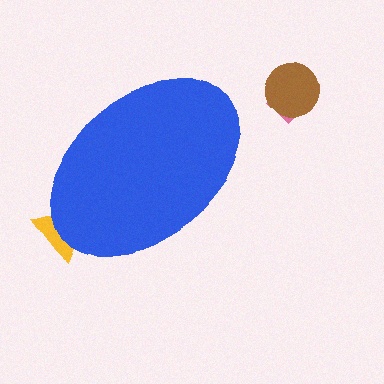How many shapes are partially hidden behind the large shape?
1 shape is partially hidden.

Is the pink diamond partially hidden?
No, the pink diamond is fully visible.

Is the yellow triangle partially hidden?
Yes, the yellow triangle is partially hidden behind the blue ellipse.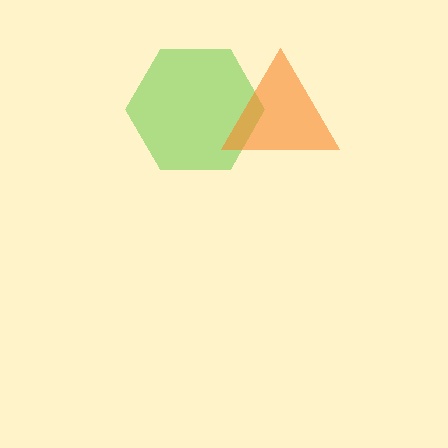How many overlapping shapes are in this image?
There are 2 overlapping shapes in the image.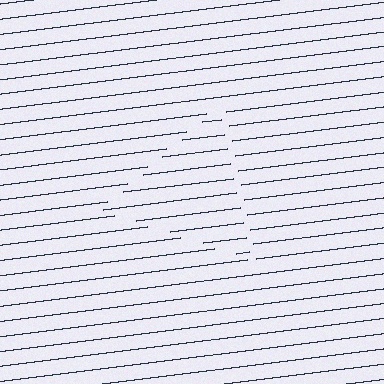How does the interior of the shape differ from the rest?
The interior of the shape contains the same grating, shifted by half a period — the contour is defined by the phase discontinuity where line-ends from the inner and outer gratings abut.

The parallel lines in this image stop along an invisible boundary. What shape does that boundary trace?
An illusory triangle. The interior of the shape contains the same grating, shifted by half a period — the contour is defined by the phase discontinuity where line-ends from the inner and outer gratings abut.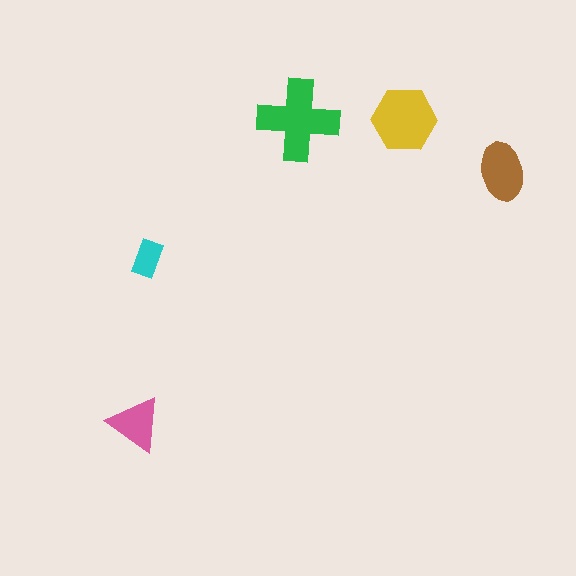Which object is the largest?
The green cross.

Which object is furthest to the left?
The pink triangle is leftmost.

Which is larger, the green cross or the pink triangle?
The green cross.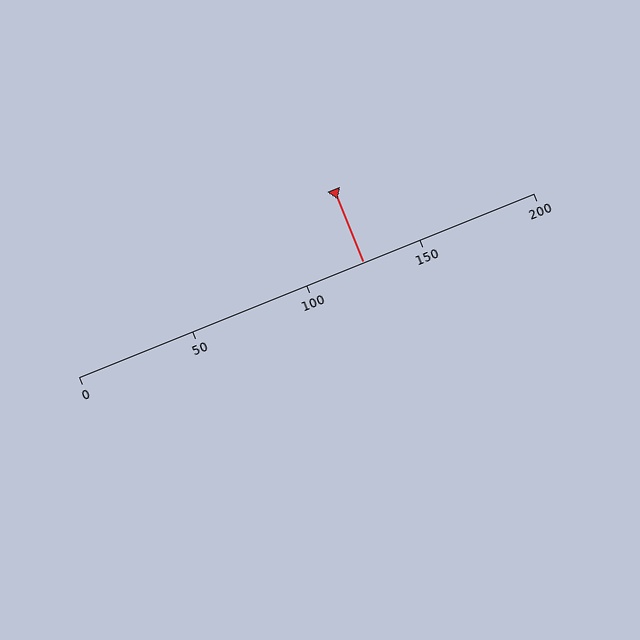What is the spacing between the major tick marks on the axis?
The major ticks are spaced 50 apart.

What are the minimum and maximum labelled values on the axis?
The axis runs from 0 to 200.